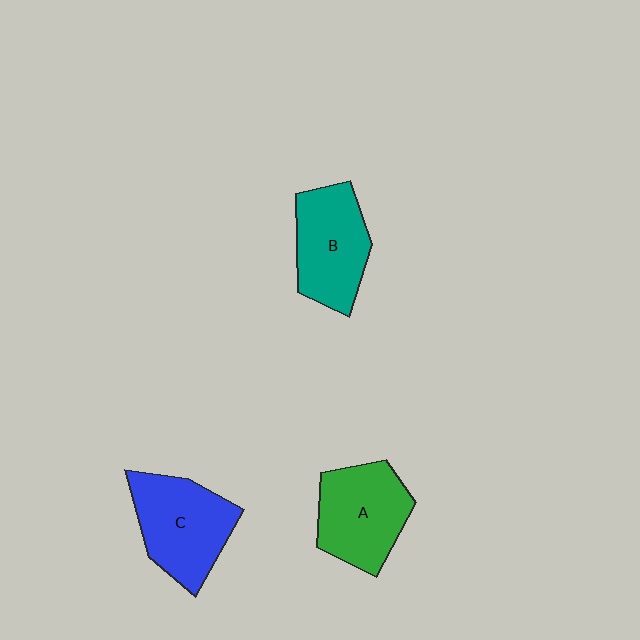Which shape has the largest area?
Shape C (blue).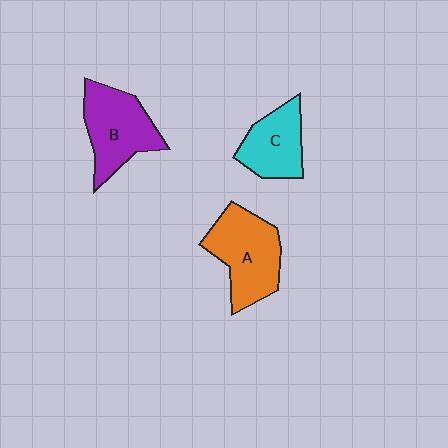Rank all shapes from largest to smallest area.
From largest to smallest: A (orange), B (purple), C (cyan).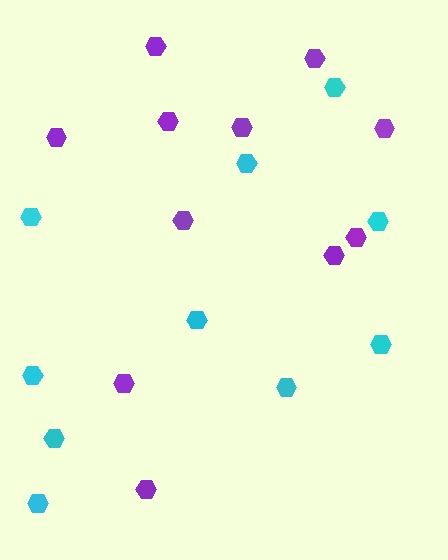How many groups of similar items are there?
There are 2 groups: one group of purple hexagons (11) and one group of cyan hexagons (10).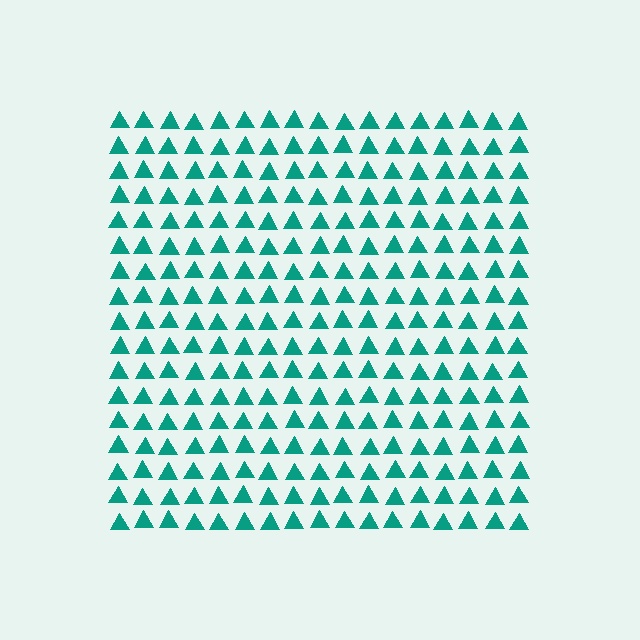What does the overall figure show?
The overall figure shows a square.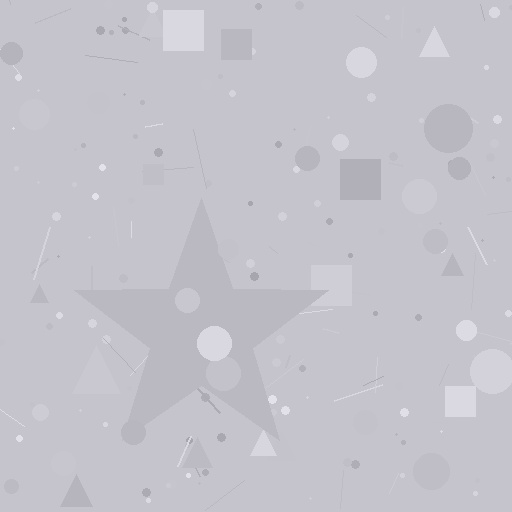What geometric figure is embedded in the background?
A star is embedded in the background.